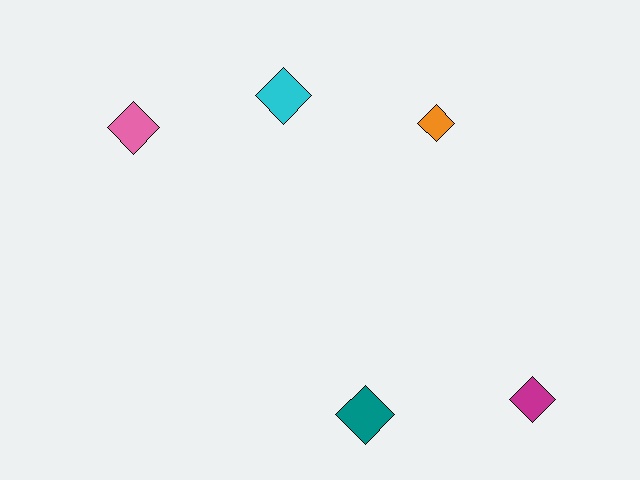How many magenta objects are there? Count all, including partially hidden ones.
There is 1 magenta object.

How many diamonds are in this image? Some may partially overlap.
There are 5 diamonds.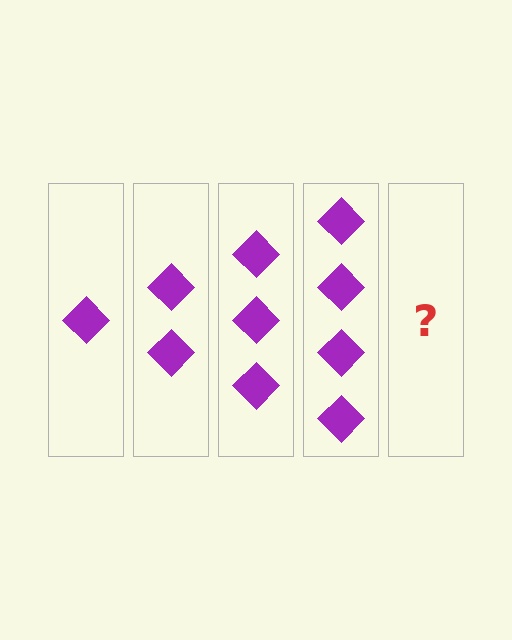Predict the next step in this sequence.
The next step is 5 diamonds.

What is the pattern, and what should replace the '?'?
The pattern is that each step adds one more diamond. The '?' should be 5 diamonds.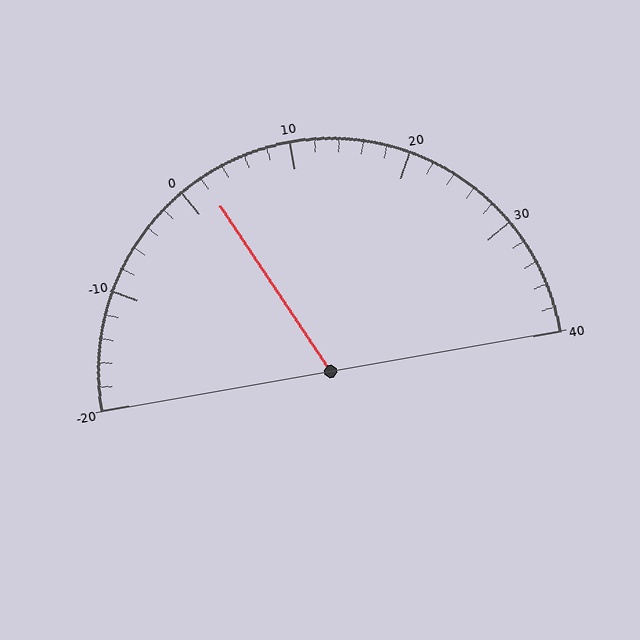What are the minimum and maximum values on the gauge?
The gauge ranges from -20 to 40.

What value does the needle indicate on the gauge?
The needle indicates approximately 2.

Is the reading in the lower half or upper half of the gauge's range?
The reading is in the lower half of the range (-20 to 40).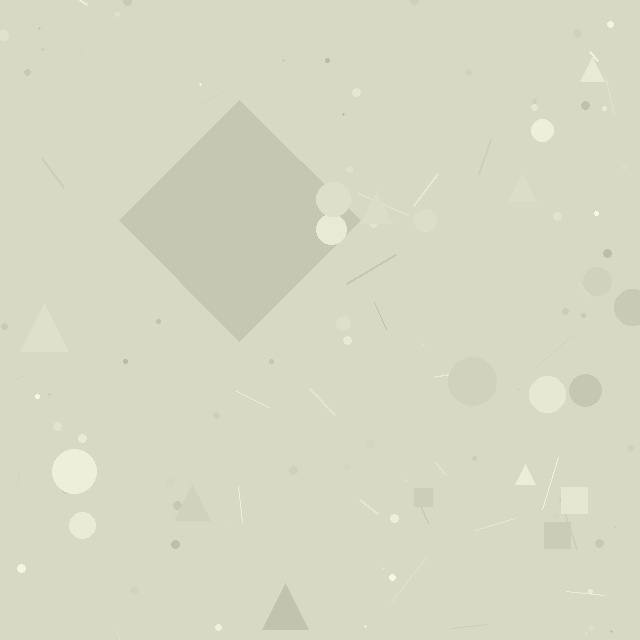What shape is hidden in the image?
A diamond is hidden in the image.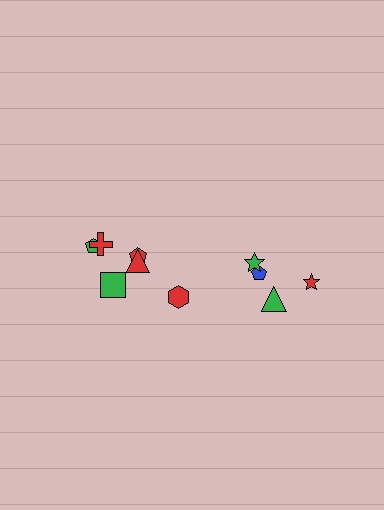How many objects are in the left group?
There are 6 objects.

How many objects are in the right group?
There are 4 objects.